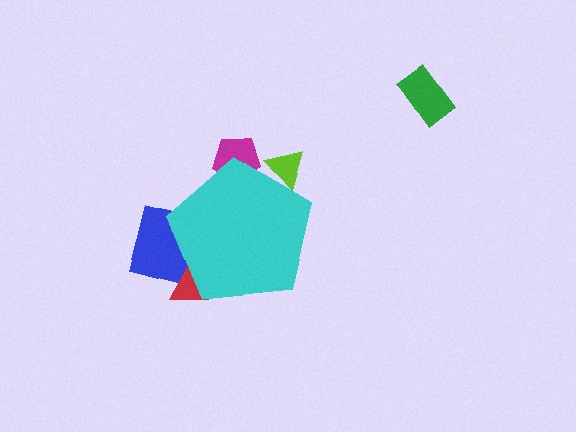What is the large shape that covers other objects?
A cyan pentagon.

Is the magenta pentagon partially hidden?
Yes, the magenta pentagon is partially hidden behind the cyan pentagon.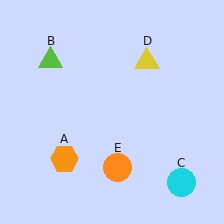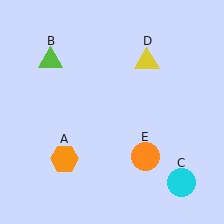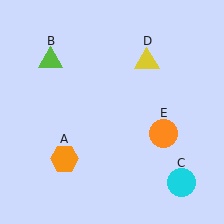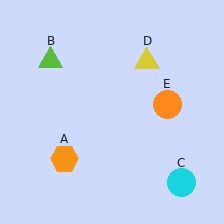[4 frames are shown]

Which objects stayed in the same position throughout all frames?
Orange hexagon (object A) and lime triangle (object B) and cyan circle (object C) and yellow triangle (object D) remained stationary.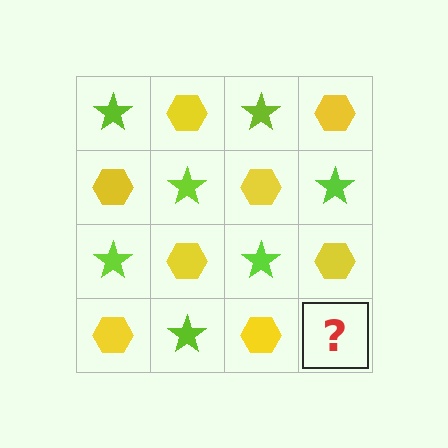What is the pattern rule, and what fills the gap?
The rule is that it alternates lime star and yellow hexagon in a checkerboard pattern. The gap should be filled with a lime star.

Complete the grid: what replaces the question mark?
The question mark should be replaced with a lime star.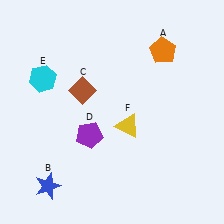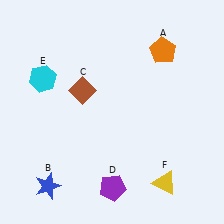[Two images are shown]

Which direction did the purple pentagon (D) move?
The purple pentagon (D) moved down.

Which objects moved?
The objects that moved are: the purple pentagon (D), the yellow triangle (F).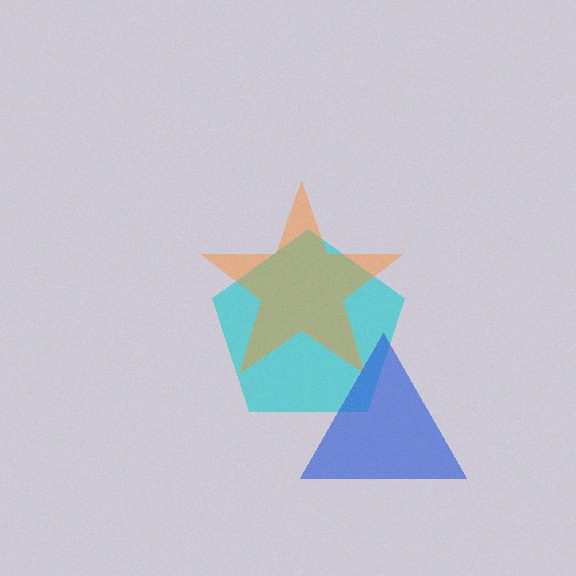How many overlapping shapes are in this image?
There are 3 overlapping shapes in the image.